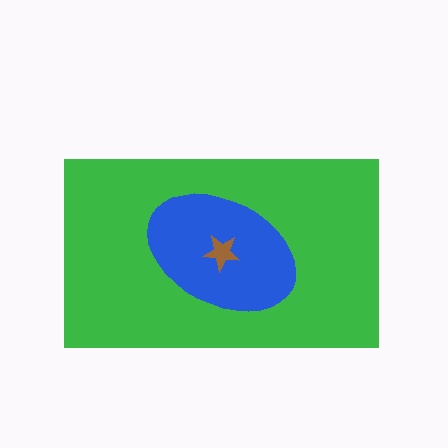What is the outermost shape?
The green rectangle.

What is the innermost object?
The brown star.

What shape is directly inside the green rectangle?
The blue ellipse.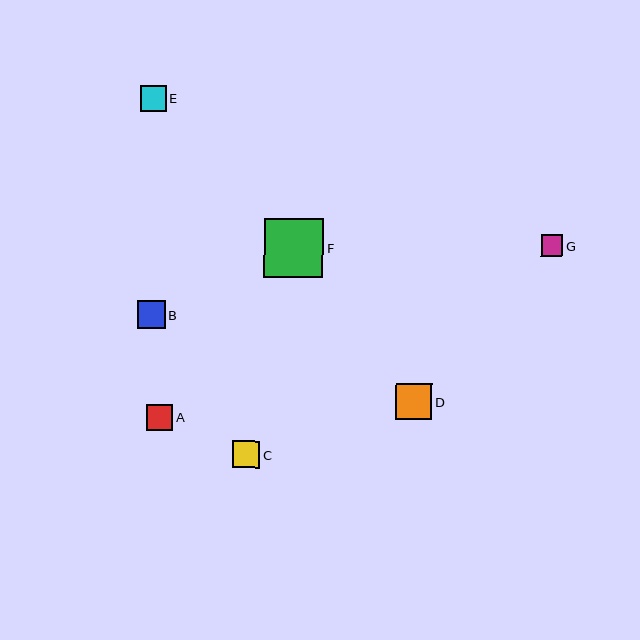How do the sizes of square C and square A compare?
Square C and square A are approximately the same size.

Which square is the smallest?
Square G is the smallest with a size of approximately 22 pixels.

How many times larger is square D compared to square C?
Square D is approximately 1.3 times the size of square C.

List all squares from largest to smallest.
From largest to smallest: F, D, B, C, A, E, G.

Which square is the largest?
Square F is the largest with a size of approximately 59 pixels.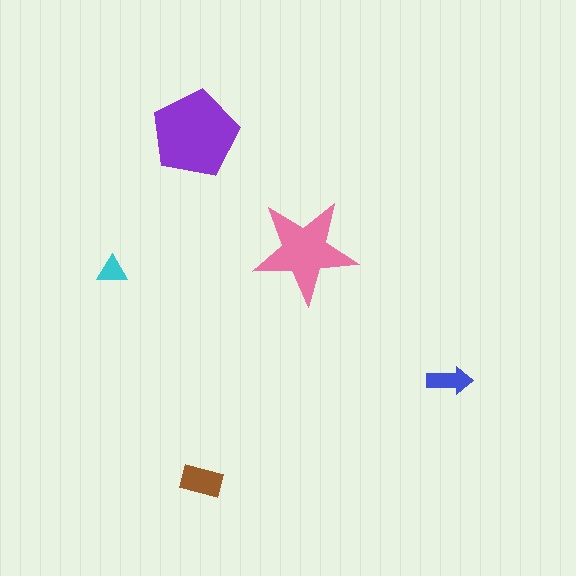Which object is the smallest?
The cyan triangle.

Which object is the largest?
The purple pentagon.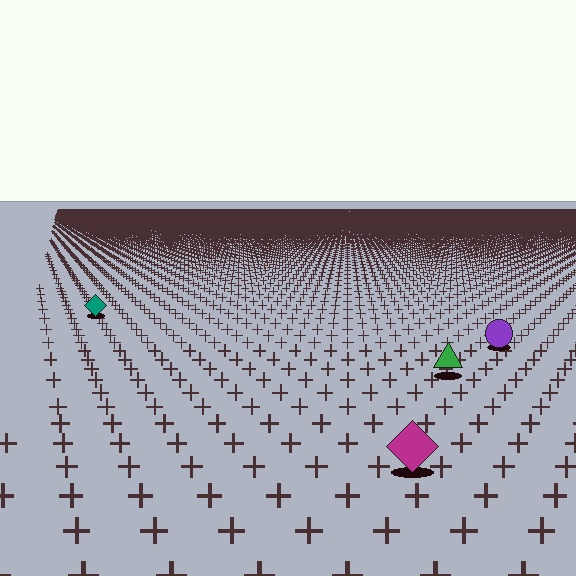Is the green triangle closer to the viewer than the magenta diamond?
No. The magenta diamond is closer — you can tell from the texture gradient: the ground texture is coarser near it.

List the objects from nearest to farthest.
From nearest to farthest: the magenta diamond, the green triangle, the purple circle, the teal diamond.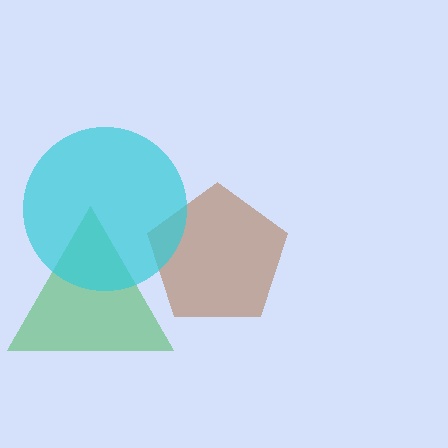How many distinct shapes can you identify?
There are 3 distinct shapes: a brown pentagon, a green triangle, a cyan circle.